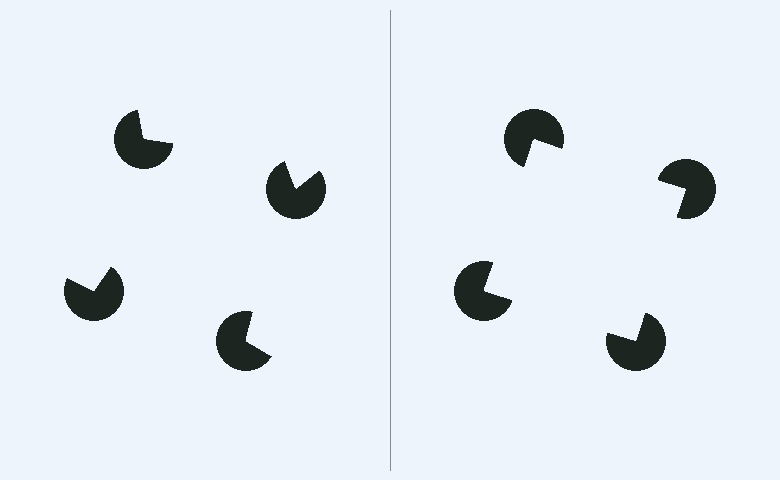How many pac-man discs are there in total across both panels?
8 — 4 on each side.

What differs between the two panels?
The pac-man discs are positioned identically on both sides; only the wedge orientations differ. On the right they align to a square; on the left they are misaligned.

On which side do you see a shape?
An illusory square appears on the right side. On the left side the wedge cuts are rotated, so no coherent shape forms.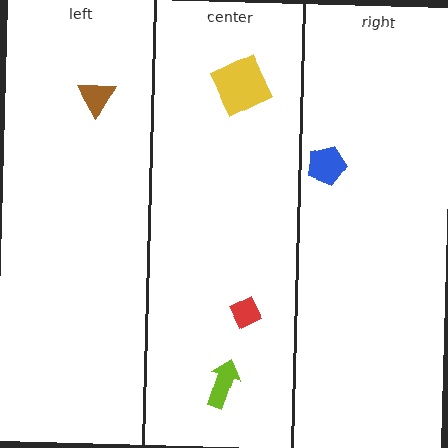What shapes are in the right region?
The blue pentagon.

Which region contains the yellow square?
The center region.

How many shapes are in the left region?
1.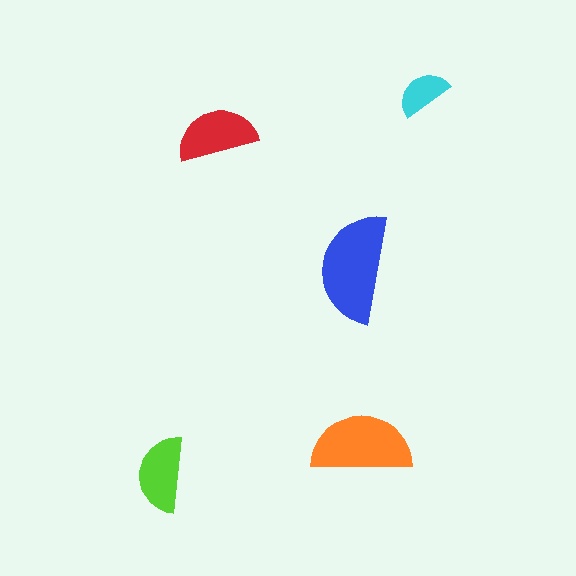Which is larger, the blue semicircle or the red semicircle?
The blue one.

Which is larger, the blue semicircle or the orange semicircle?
The blue one.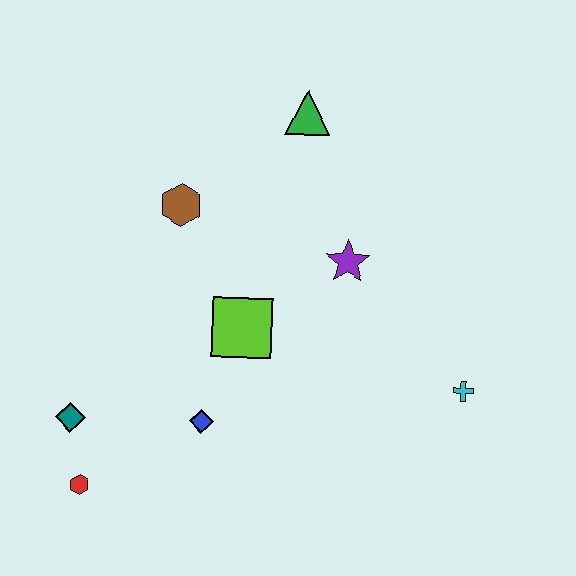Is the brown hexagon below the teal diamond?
No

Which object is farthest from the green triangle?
The red hexagon is farthest from the green triangle.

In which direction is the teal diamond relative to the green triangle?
The teal diamond is below the green triangle.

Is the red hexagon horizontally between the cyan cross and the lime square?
No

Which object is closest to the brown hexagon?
The lime square is closest to the brown hexagon.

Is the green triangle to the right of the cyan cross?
No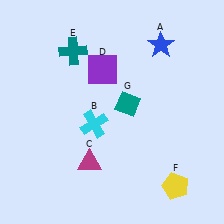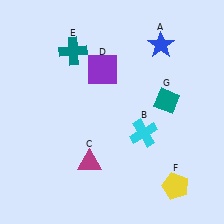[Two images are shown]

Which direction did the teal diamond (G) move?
The teal diamond (G) moved right.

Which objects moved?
The objects that moved are: the cyan cross (B), the teal diamond (G).